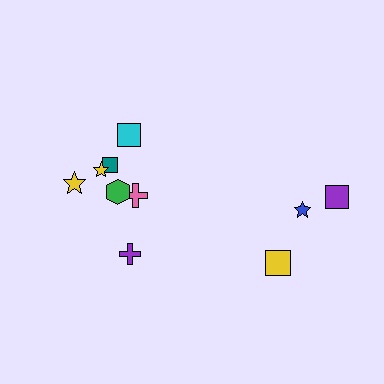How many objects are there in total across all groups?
There are 10 objects.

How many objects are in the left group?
There are 7 objects.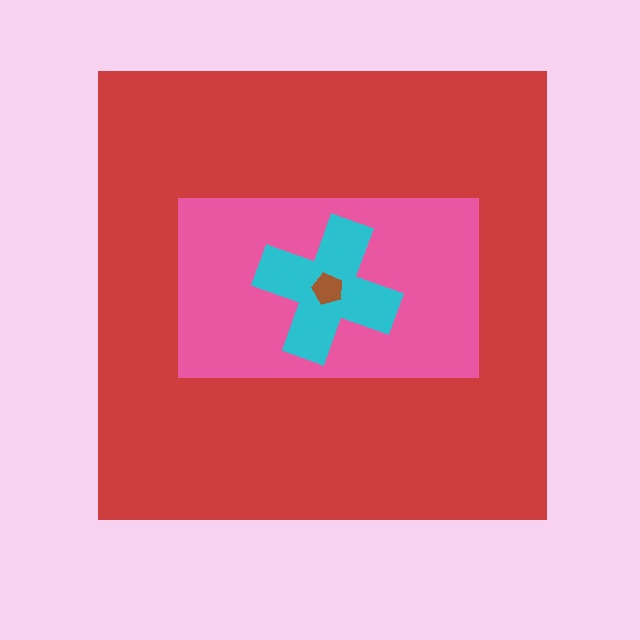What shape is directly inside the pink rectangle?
The cyan cross.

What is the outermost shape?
The red square.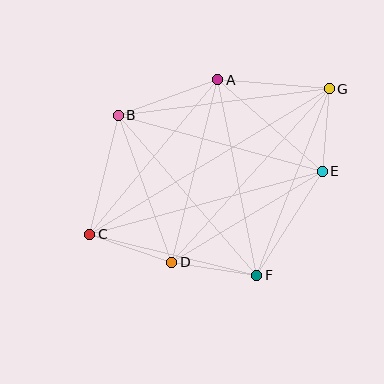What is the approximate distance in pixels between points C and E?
The distance between C and E is approximately 241 pixels.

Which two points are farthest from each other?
Points C and G are farthest from each other.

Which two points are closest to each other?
Points E and G are closest to each other.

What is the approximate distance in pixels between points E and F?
The distance between E and F is approximately 123 pixels.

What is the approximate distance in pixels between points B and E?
The distance between B and E is approximately 212 pixels.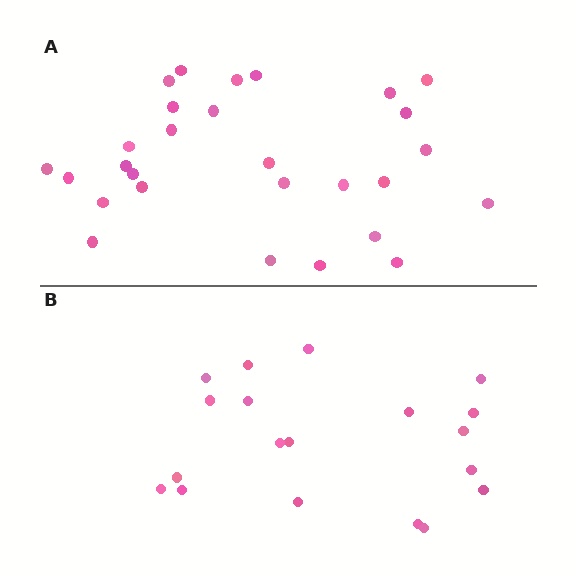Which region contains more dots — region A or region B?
Region A (the top region) has more dots.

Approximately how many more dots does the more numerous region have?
Region A has roughly 8 or so more dots than region B.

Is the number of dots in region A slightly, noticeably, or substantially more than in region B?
Region A has substantially more. The ratio is roughly 1.5 to 1.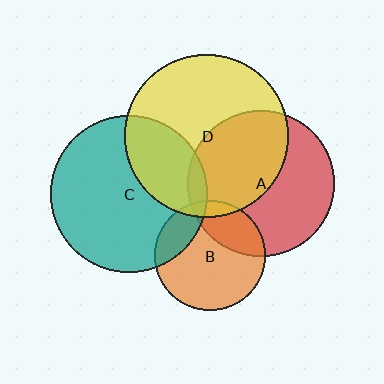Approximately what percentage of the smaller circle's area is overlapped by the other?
Approximately 50%.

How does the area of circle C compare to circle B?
Approximately 2.0 times.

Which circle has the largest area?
Circle D (yellow).